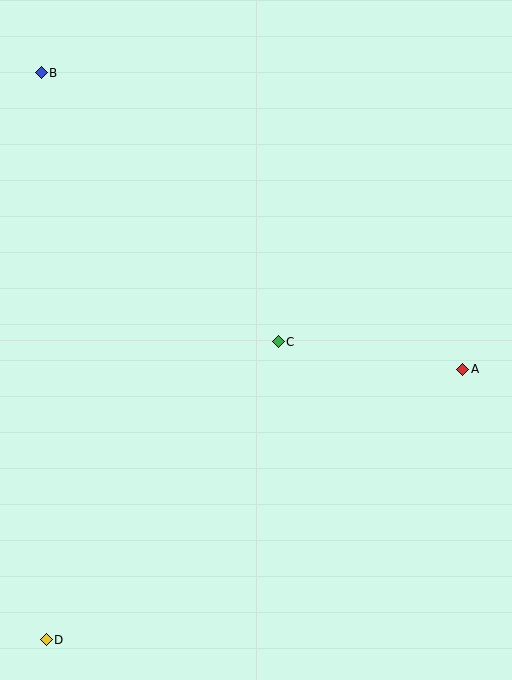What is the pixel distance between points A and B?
The distance between A and B is 515 pixels.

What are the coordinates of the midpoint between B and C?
The midpoint between B and C is at (160, 207).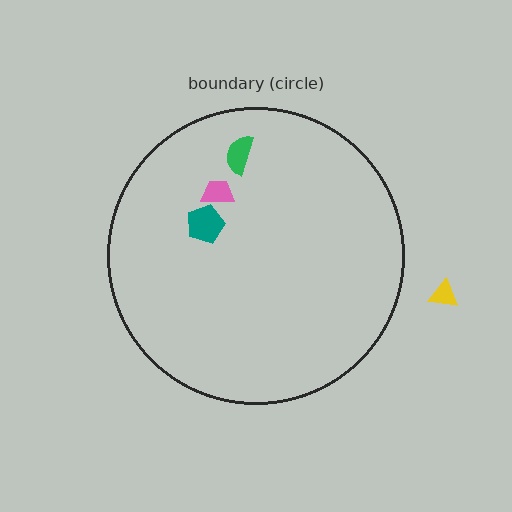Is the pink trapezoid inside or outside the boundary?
Inside.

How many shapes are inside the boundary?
3 inside, 1 outside.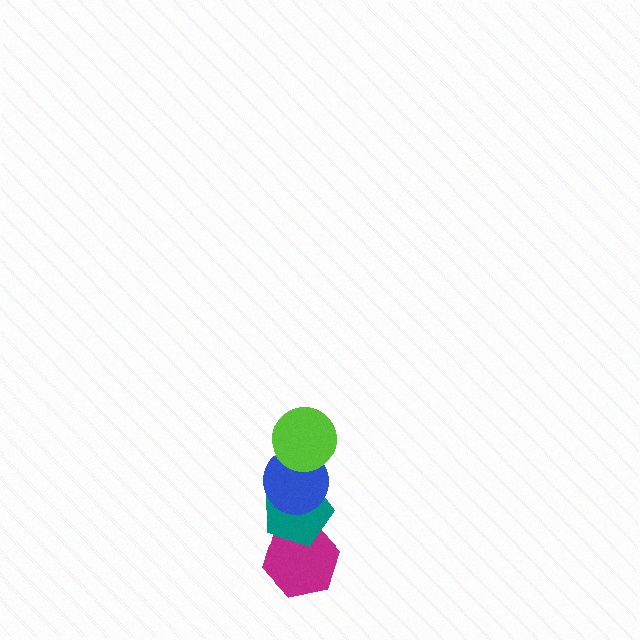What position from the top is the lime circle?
The lime circle is 1st from the top.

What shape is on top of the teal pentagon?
The blue circle is on top of the teal pentagon.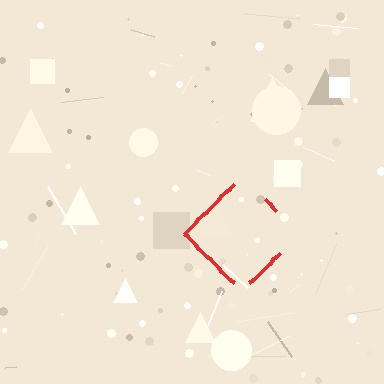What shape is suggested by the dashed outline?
The dashed outline suggests a diamond.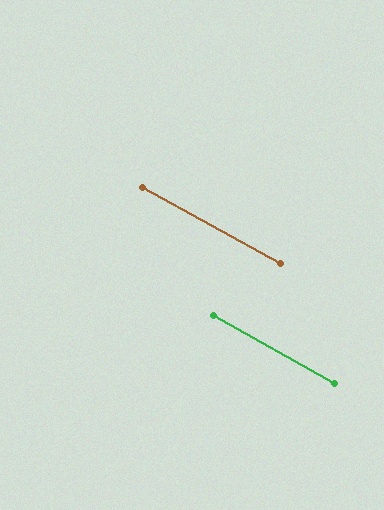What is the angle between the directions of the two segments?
Approximately 0 degrees.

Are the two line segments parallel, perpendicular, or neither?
Parallel — their directions differ by only 0.4°.